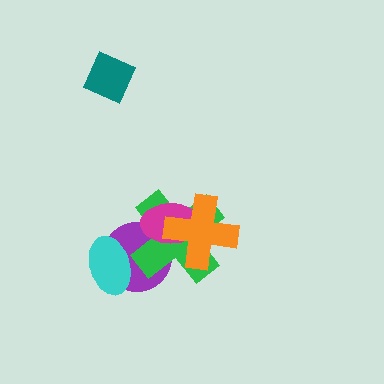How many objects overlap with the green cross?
3 objects overlap with the green cross.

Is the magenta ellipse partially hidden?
Yes, it is partially covered by another shape.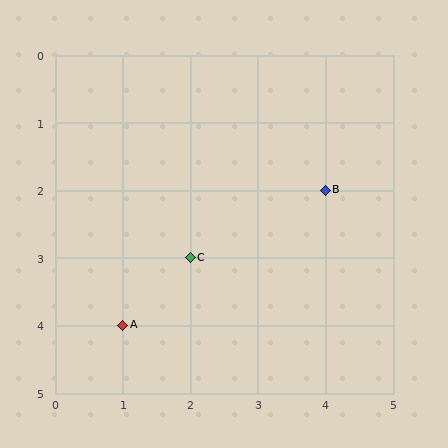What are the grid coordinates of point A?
Point A is at grid coordinates (1, 4).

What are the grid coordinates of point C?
Point C is at grid coordinates (2, 3).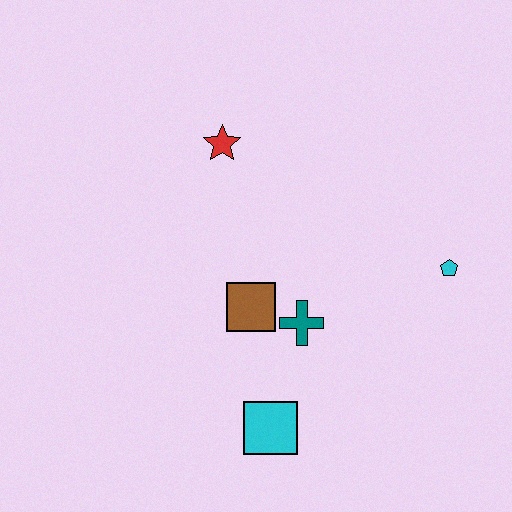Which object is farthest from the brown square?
The cyan pentagon is farthest from the brown square.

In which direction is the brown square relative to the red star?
The brown square is below the red star.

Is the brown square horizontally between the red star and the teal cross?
Yes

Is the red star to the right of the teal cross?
No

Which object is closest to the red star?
The brown square is closest to the red star.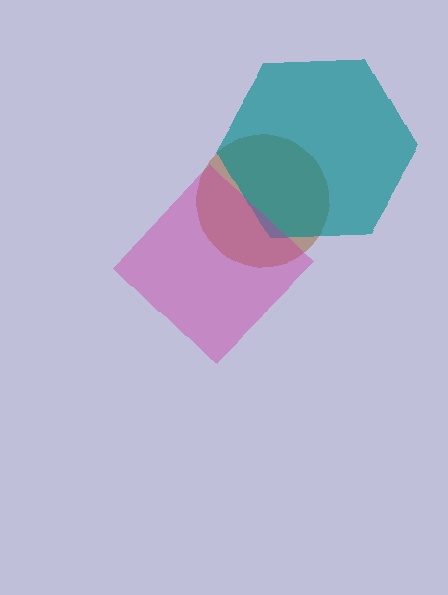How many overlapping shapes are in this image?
There are 3 overlapping shapes in the image.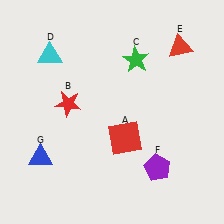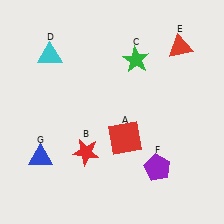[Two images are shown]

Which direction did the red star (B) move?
The red star (B) moved down.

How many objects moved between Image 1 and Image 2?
1 object moved between the two images.